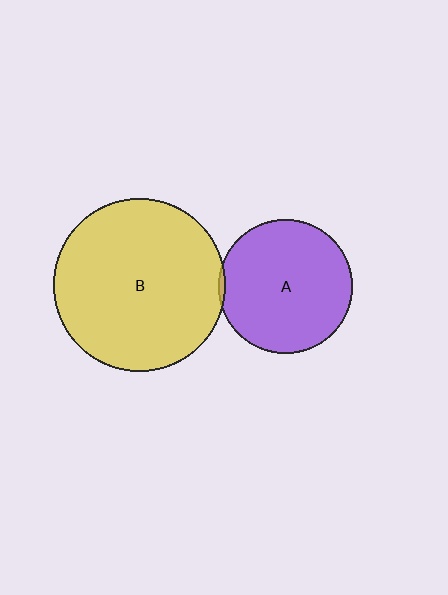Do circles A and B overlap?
Yes.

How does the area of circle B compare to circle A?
Approximately 1.7 times.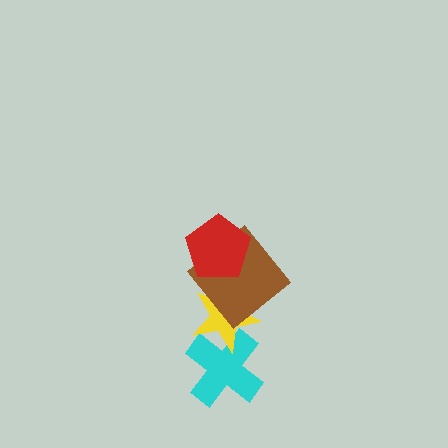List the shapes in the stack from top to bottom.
From top to bottom: the red pentagon, the brown diamond, the yellow star, the cyan cross.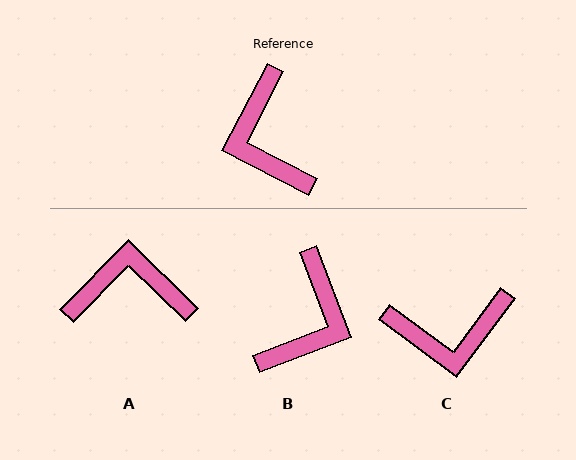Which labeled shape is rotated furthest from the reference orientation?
B, about 138 degrees away.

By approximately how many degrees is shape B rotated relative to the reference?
Approximately 138 degrees counter-clockwise.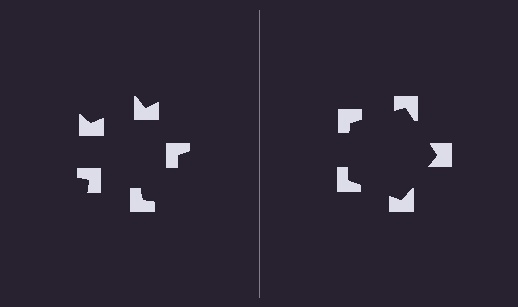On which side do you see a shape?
An illusory pentagon appears on the right side. On the left side the wedge cuts are rotated, so no coherent shape forms.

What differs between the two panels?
The notched squares are positioned identically on both sides; only the wedge orientations differ. On the right they align to a pentagon; on the left they are misaligned.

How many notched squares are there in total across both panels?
10 — 5 on each side.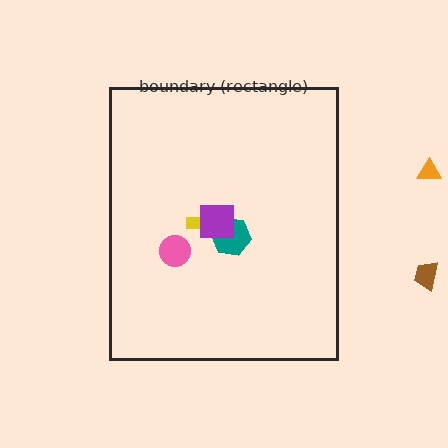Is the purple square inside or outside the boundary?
Inside.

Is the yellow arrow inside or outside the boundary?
Inside.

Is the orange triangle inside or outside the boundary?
Outside.